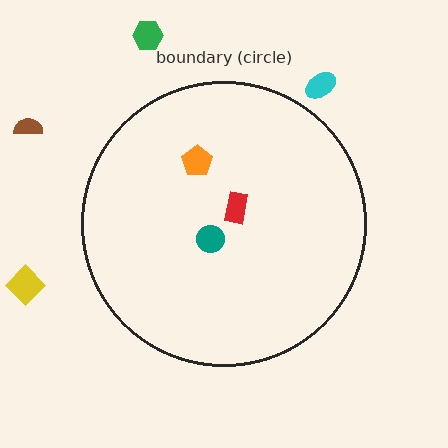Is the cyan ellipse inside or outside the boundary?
Outside.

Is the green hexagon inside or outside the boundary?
Outside.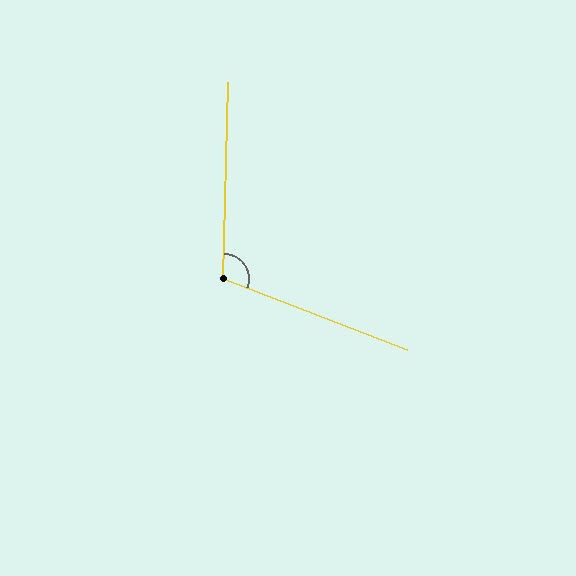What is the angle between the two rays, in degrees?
Approximately 110 degrees.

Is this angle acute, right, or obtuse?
It is obtuse.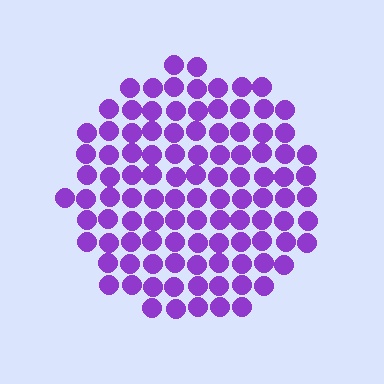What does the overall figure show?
The overall figure shows a circle.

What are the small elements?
The small elements are circles.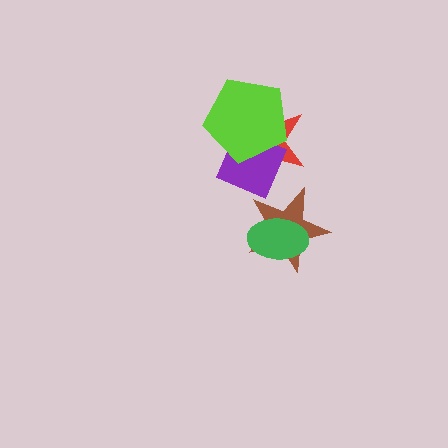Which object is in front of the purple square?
The lime pentagon is in front of the purple square.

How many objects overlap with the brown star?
1 object overlaps with the brown star.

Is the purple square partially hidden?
Yes, it is partially covered by another shape.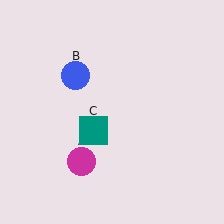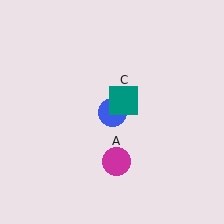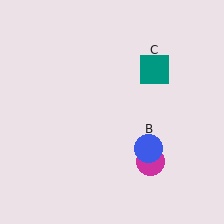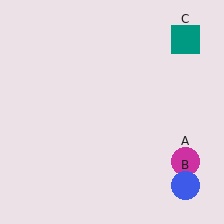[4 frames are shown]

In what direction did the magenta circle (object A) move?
The magenta circle (object A) moved right.